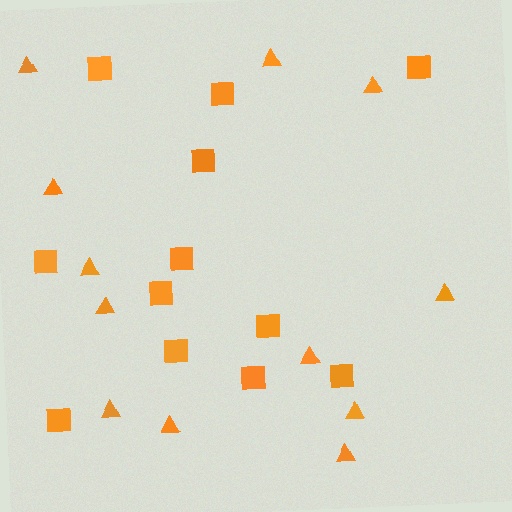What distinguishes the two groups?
There are 2 groups: one group of squares (12) and one group of triangles (12).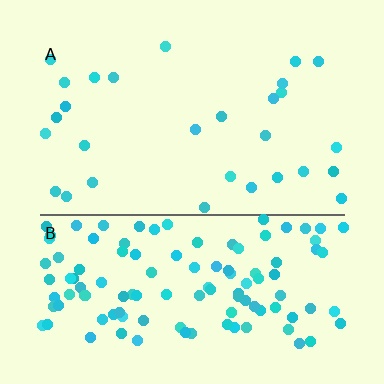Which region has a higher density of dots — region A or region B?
B (the bottom).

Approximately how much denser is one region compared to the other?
Approximately 4.2× — region B over region A.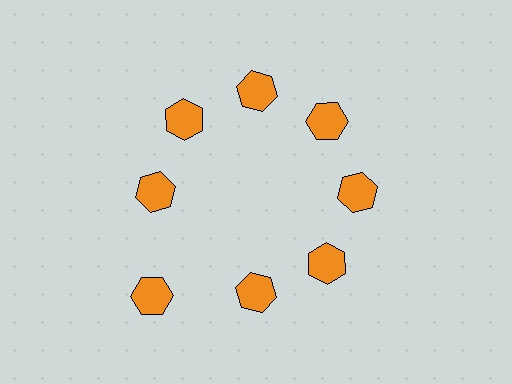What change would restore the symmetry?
The symmetry would be restored by moving it inward, back onto the ring so that all 8 hexagons sit at equal angles and equal distance from the center.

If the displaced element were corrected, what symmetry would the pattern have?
It would have 8-fold rotational symmetry — the pattern would map onto itself every 45 degrees.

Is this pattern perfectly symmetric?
No. The 8 orange hexagons are arranged in a ring, but one element near the 8 o'clock position is pushed outward from the center, breaking the 8-fold rotational symmetry.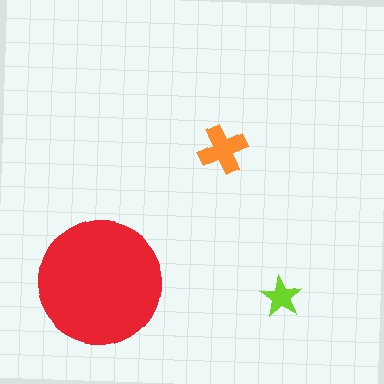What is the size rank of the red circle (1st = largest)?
1st.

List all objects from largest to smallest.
The red circle, the orange cross, the lime star.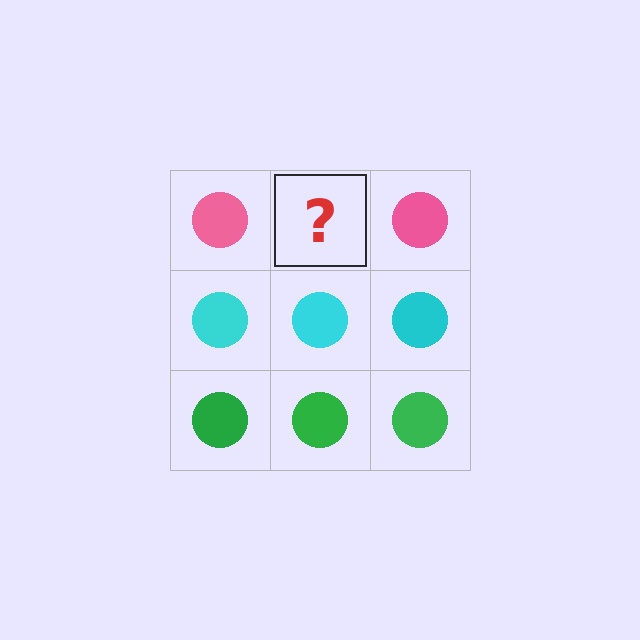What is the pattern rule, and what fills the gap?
The rule is that each row has a consistent color. The gap should be filled with a pink circle.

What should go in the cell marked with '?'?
The missing cell should contain a pink circle.